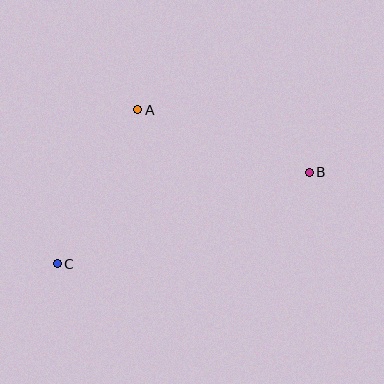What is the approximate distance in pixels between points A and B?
The distance between A and B is approximately 183 pixels.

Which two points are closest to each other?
Points A and C are closest to each other.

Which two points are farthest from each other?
Points B and C are farthest from each other.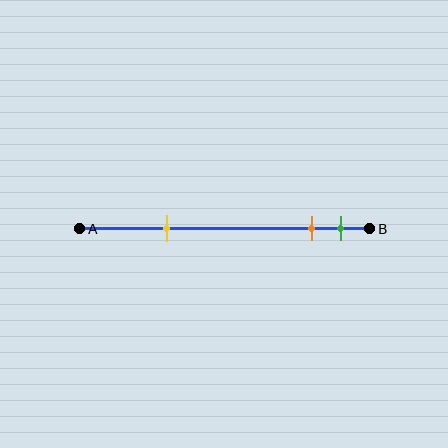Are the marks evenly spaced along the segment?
No, the marks are not evenly spaced.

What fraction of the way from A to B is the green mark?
The green mark is approximately 90% (0.9) of the way from A to B.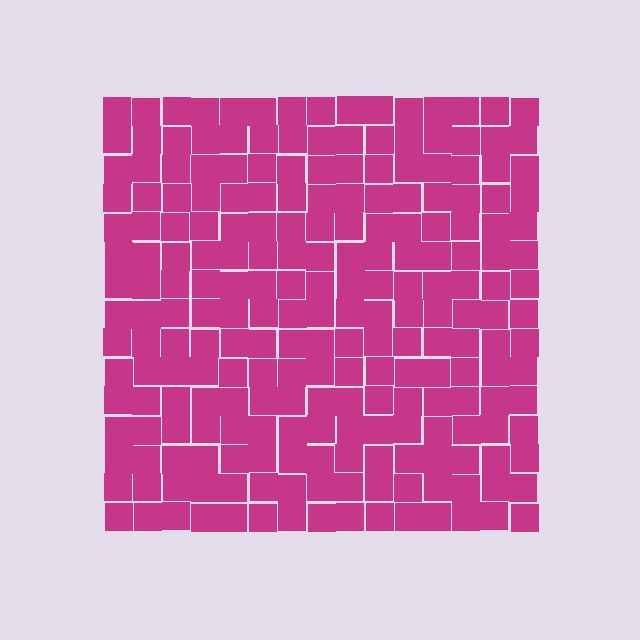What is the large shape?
The large shape is a square.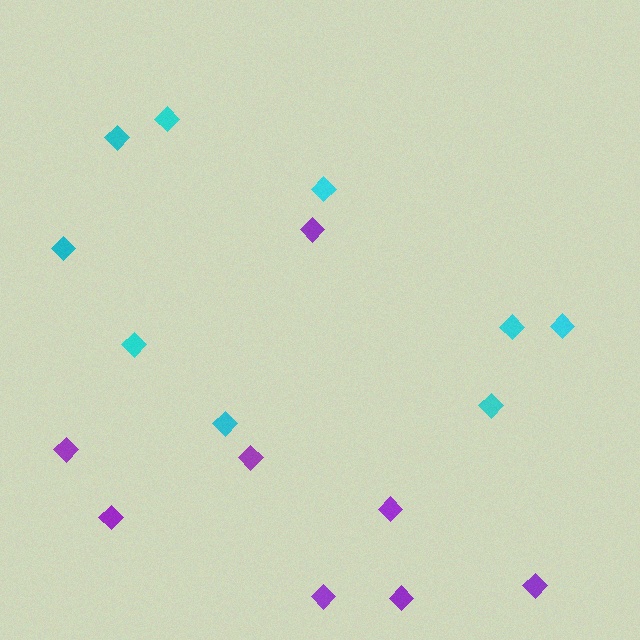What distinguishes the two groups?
There are 2 groups: one group of cyan diamonds (9) and one group of purple diamonds (8).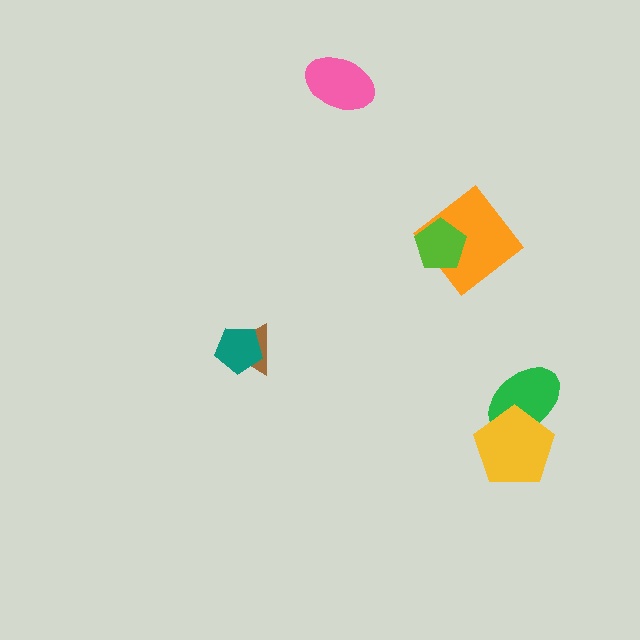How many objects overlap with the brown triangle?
1 object overlaps with the brown triangle.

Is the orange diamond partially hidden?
Yes, it is partially covered by another shape.